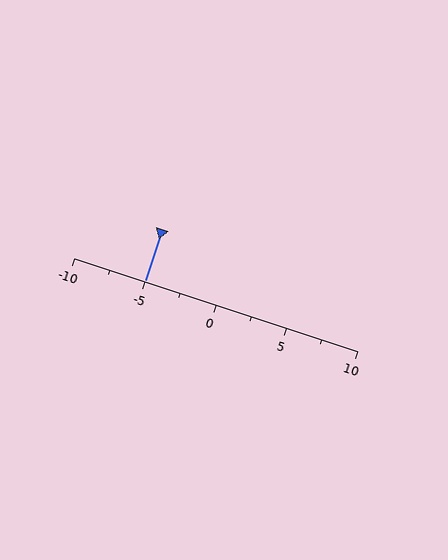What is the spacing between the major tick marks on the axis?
The major ticks are spaced 5 apart.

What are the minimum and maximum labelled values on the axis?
The axis runs from -10 to 10.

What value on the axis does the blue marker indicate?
The marker indicates approximately -5.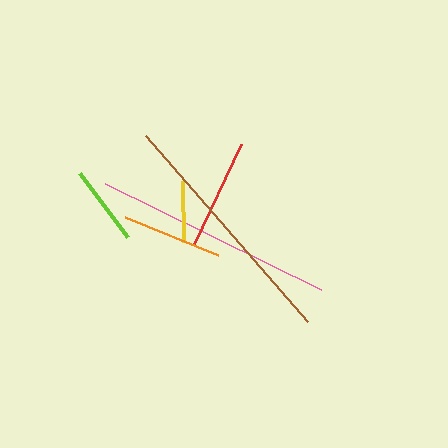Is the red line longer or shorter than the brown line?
The brown line is longer than the red line.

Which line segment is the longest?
The brown line is the longest at approximately 246 pixels.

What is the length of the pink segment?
The pink segment is approximately 241 pixels long.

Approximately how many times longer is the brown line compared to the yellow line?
The brown line is approximately 4.1 times the length of the yellow line.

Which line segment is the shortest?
The yellow line is the shortest at approximately 61 pixels.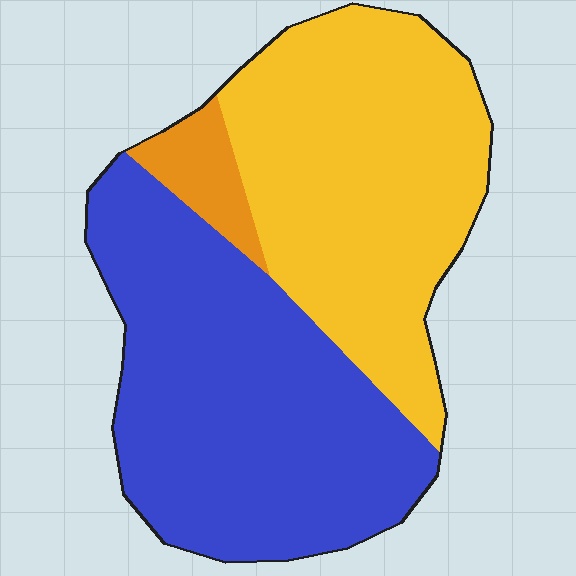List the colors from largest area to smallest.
From largest to smallest: blue, yellow, orange.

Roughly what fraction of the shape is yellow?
Yellow covers roughly 45% of the shape.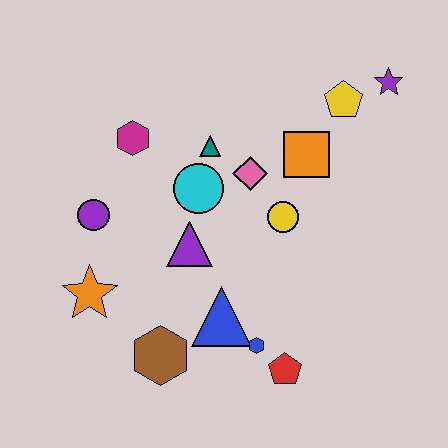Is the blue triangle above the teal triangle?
No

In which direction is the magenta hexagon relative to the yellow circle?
The magenta hexagon is to the left of the yellow circle.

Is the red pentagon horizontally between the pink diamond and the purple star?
Yes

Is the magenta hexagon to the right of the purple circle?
Yes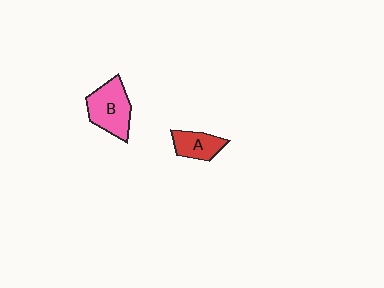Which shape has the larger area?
Shape B (pink).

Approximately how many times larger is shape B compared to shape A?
Approximately 1.6 times.